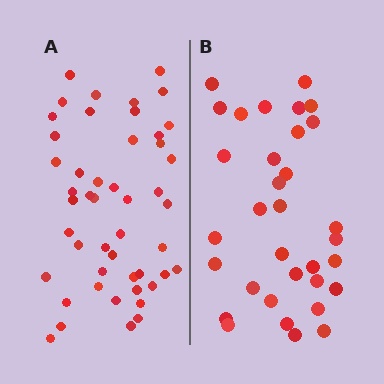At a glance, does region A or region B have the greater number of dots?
Region A (the left region) has more dots.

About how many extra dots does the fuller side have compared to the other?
Region A has approximately 15 more dots than region B.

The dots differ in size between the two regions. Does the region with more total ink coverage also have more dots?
No. Region B has more total ink coverage because its dots are larger, but region A actually contains more individual dots. Total area can be misleading — the number of items is what matters here.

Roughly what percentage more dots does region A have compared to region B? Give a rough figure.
About 45% more.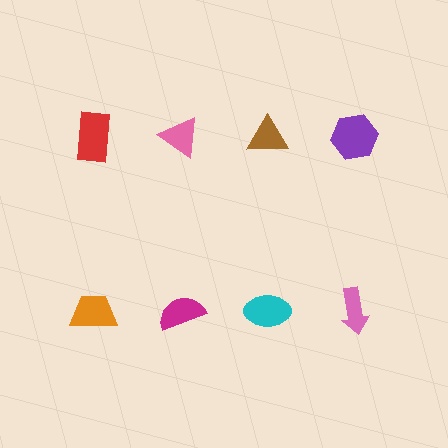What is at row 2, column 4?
A pink arrow.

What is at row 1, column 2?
A pink triangle.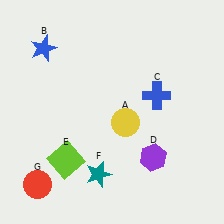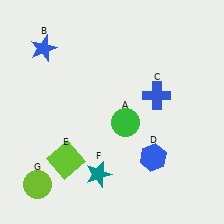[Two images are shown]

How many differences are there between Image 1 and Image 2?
There are 3 differences between the two images.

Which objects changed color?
A changed from yellow to green. D changed from purple to blue. G changed from red to lime.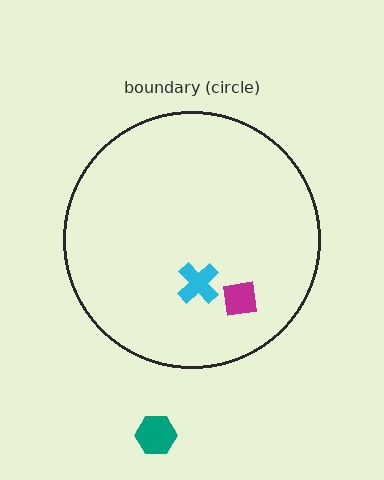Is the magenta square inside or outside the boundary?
Inside.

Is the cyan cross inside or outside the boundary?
Inside.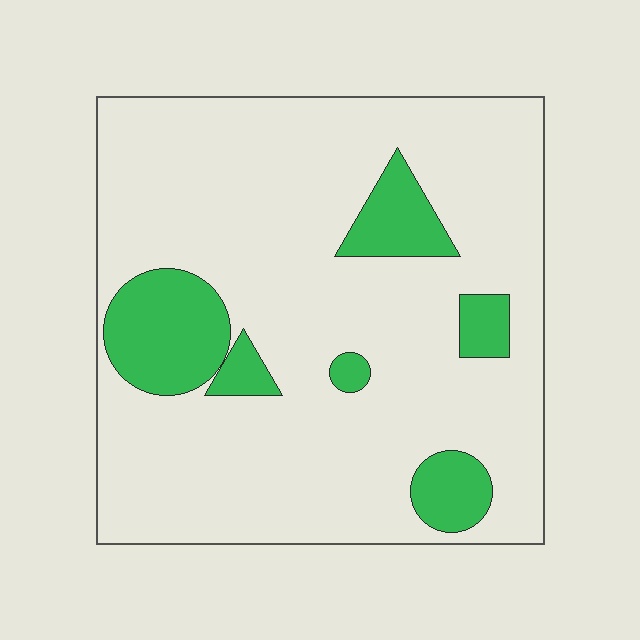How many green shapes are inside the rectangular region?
6.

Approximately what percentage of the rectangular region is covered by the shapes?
Approximately 15%.